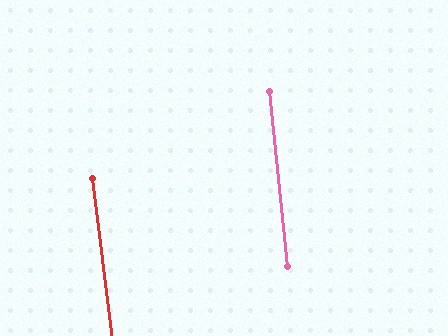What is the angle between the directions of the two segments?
Approximately 1 degree.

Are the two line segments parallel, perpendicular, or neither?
Parallel — their directions differ by only 1.0°.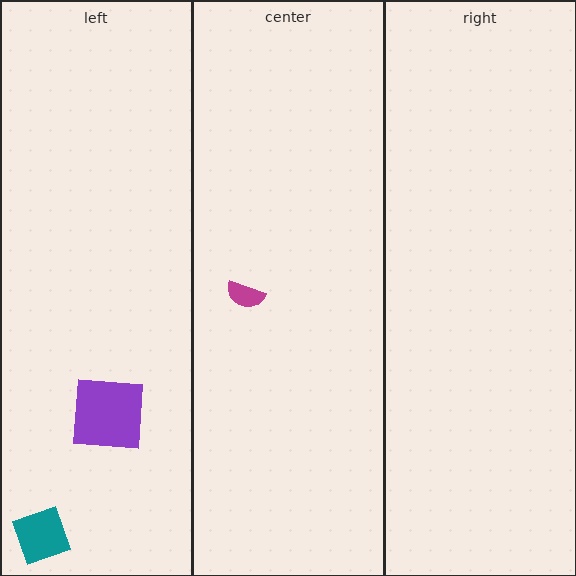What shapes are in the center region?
The magenta semicircle.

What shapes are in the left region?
The teal diamond, the purple square.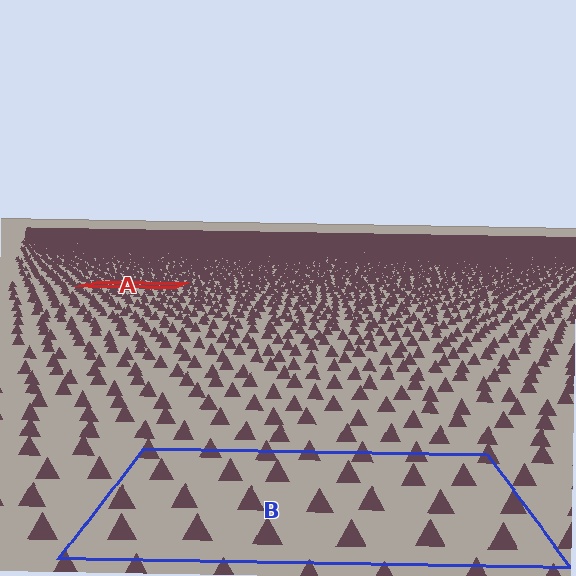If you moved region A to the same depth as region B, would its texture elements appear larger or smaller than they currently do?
They would appear larger. At a closer depth, the same texture elements are projected at a bigger on-screen size.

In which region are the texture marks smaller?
The texture marks are smaller in region A, because it is farther away.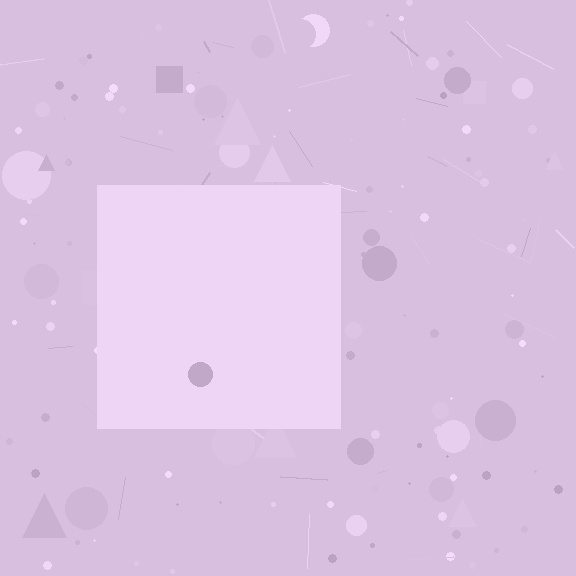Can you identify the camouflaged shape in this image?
The camouflaged shape is a square.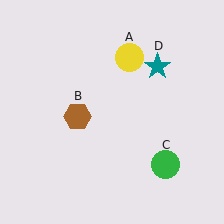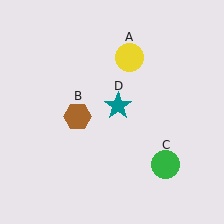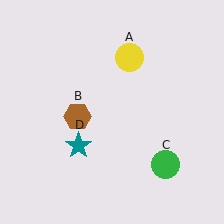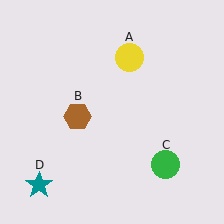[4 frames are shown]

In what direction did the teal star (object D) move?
The teal star (object D) moved down and to the left.